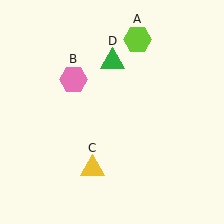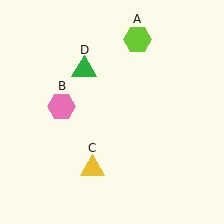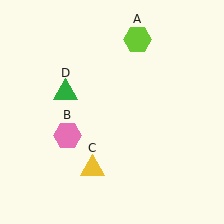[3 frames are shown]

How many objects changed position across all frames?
2 objects changed position: pink hexagon (object B), green triangle (object D).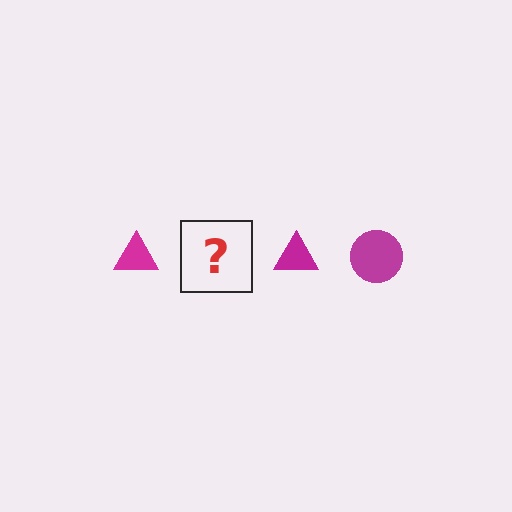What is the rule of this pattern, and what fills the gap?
The rule is that the pattern cycles through triangle, circle shapes in magenta. The gap should be filled with a magenta circle.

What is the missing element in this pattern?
The missing element is a magenta circle.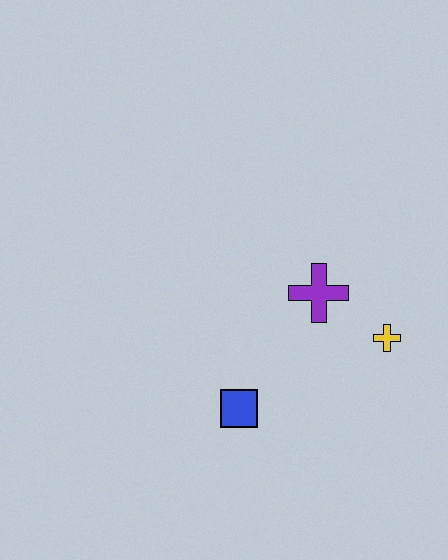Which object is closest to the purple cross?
The yellow cross is closest to the purple cross.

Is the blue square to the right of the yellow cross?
No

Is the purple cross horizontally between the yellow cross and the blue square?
Yes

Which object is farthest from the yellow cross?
The blue square is farthest from the yellow cross.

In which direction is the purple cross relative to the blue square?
The purple cross is above the blue square.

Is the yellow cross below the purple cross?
Yes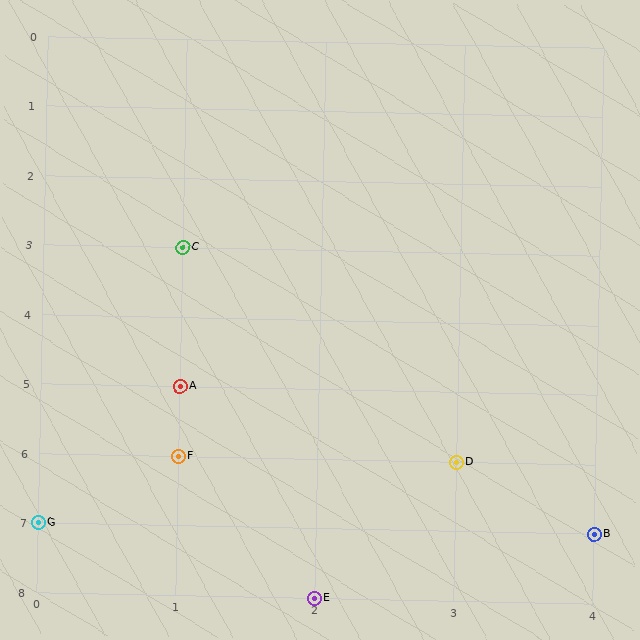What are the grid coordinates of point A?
Point A is at grid coordinates (1, 5).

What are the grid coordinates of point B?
Point B is at grid coordinates (4, 7).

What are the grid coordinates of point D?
Point D is at grid coordinates (3, 6).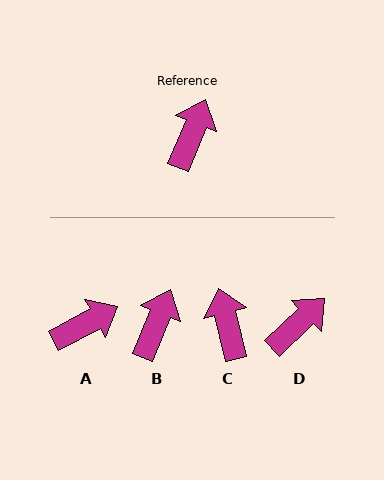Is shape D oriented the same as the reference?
No, it is off by about 24 degrees.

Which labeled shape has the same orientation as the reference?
B.